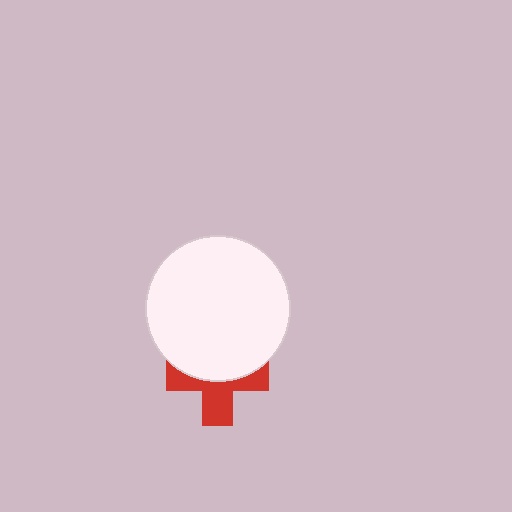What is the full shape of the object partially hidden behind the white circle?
The partially hidden object is a red cross.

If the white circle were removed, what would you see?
You would see the complete red cross.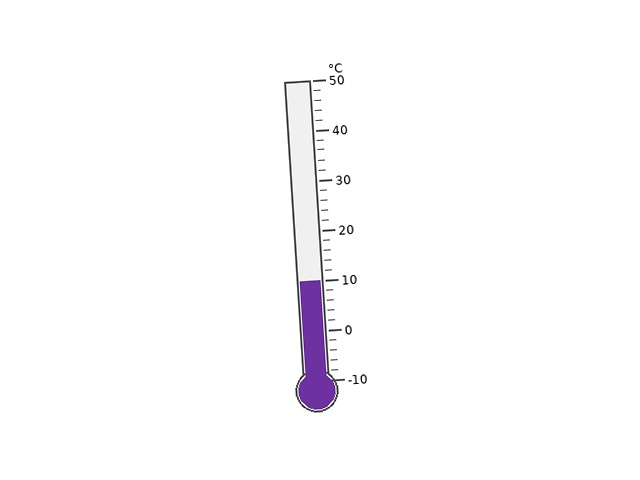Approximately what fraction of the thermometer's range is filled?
The thermometer is filled to approximately 35% of its range.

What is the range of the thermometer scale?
The thermometer scale ranges from -10°C to 50°C.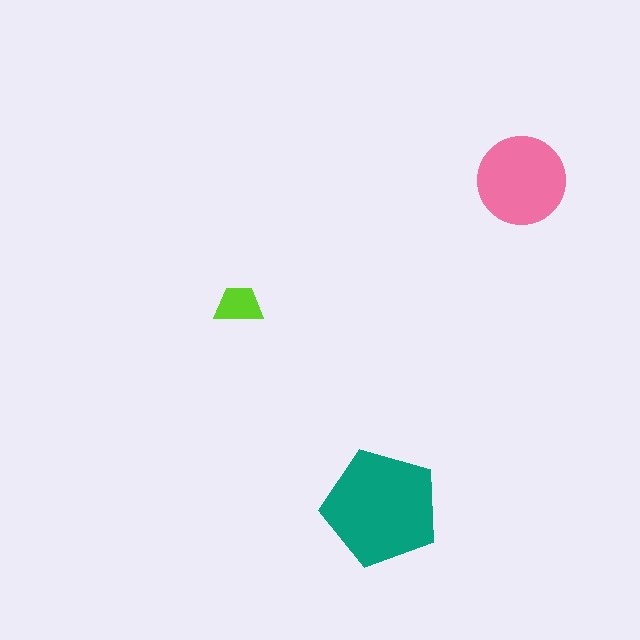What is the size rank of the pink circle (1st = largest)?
2nd.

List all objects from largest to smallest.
The teal pentagon, the pink circle, the lime trapezoid.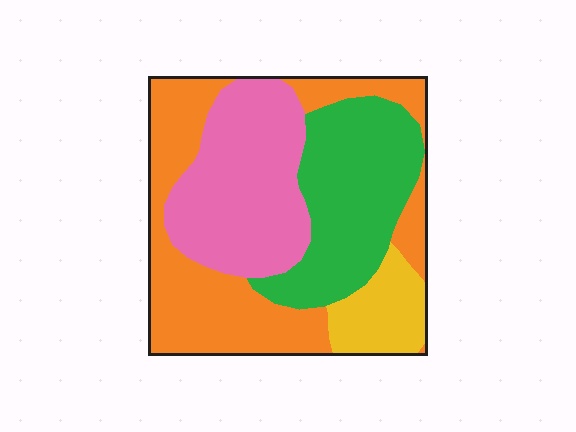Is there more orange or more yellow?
Orange.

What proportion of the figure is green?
Green covers 27% of the figure.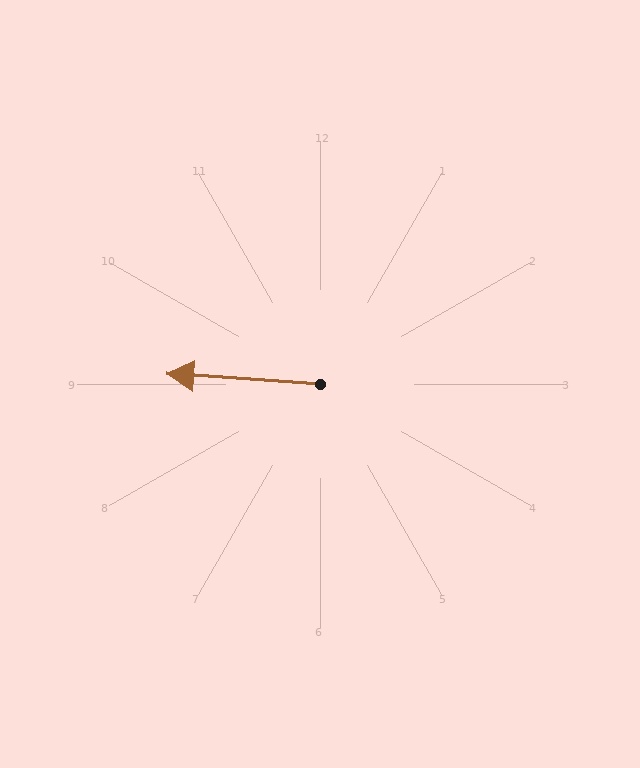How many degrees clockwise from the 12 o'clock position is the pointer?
Approximately 274 degrees.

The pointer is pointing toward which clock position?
Roughly 9 o'clock.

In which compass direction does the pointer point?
West.